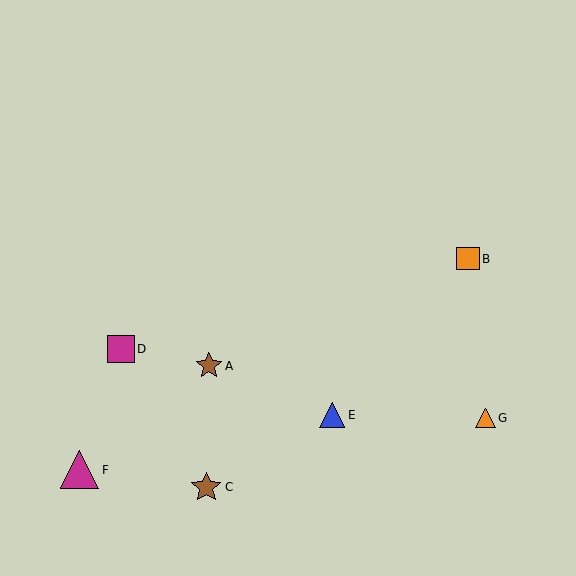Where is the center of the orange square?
The center of the orange square is at (468, 259).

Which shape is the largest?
The magenta triangle (labeled F) is the largest.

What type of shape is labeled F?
Shape F is a magenta triangle.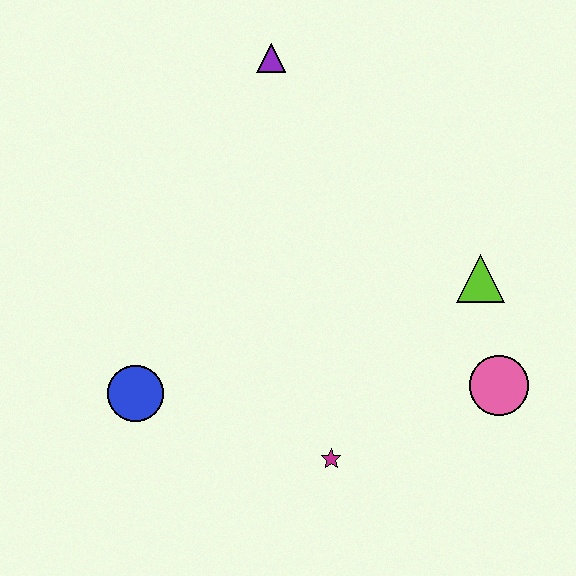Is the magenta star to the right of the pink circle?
No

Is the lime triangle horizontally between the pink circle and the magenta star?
Yes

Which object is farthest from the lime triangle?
The blue circle is farthest from the lime triangle.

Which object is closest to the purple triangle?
The lime triangle is closest to the purple triangle.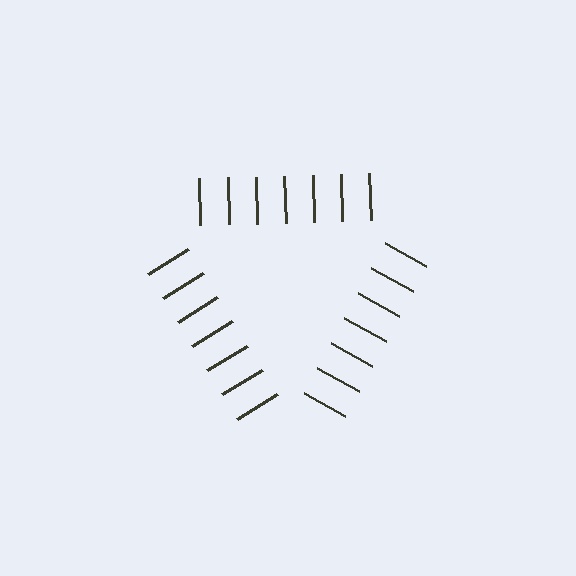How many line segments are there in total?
21 — 7 along each of the 3 edges.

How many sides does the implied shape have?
3 sides — the line-ends trace a triangle.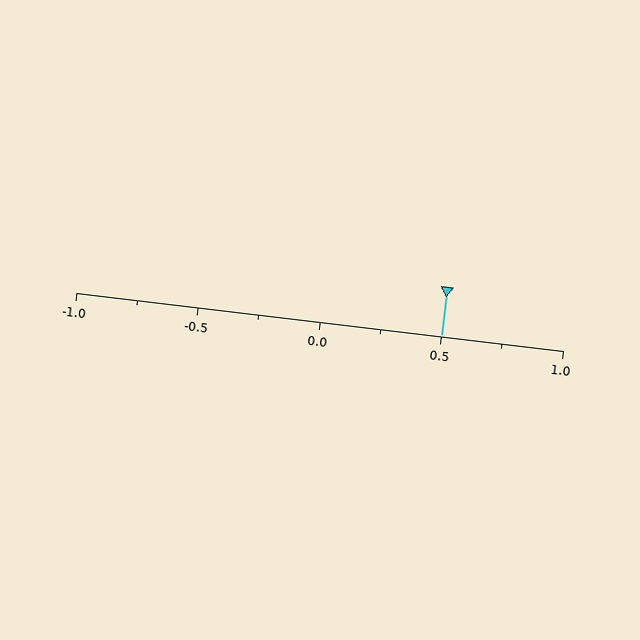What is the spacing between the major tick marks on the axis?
The major ticks are spaced 0.5 apart.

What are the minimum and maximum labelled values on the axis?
The axis runs from -1.0 to 1.0.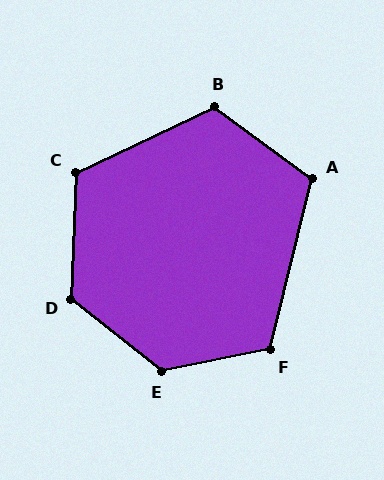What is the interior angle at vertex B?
Approximately 119 degrees (obtuse).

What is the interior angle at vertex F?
Approximately 115 degrees (obtuse).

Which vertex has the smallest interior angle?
A, at approximately 113 degrees.